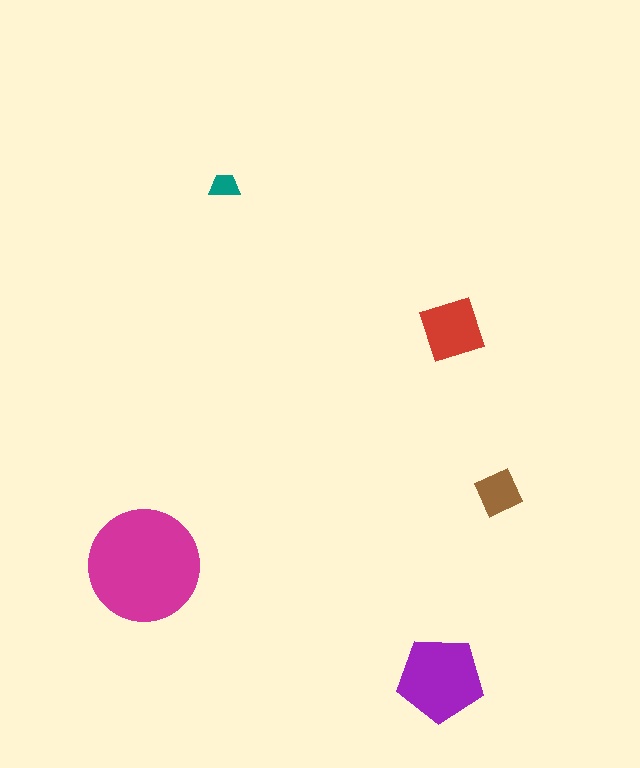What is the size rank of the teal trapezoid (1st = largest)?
5th.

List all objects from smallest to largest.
The teal trapezoid, the brown square, the red diamond, the purple pentagon, the magenta circle.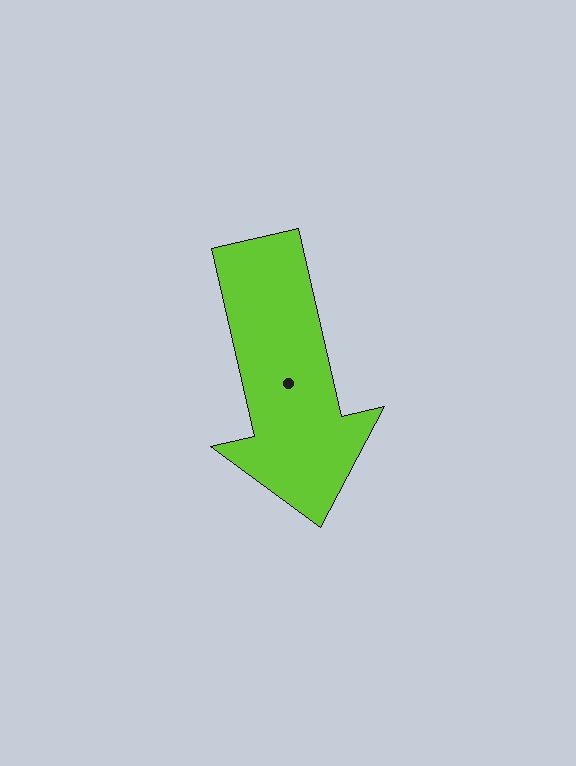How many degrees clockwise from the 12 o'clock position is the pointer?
Approximately 167 degrees.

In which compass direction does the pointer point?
South.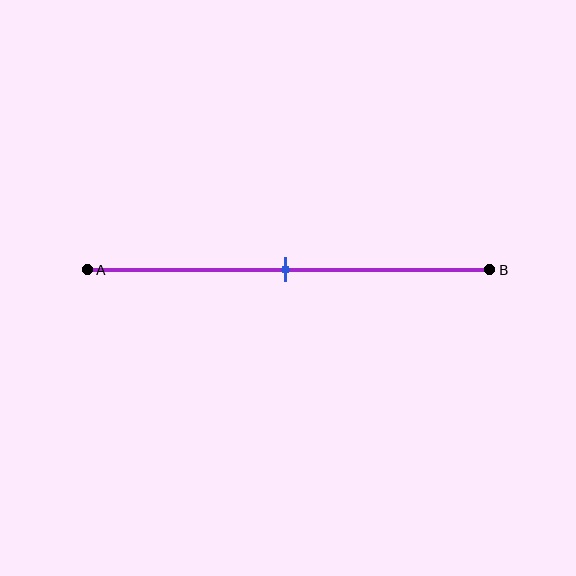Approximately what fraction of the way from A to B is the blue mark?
The blue mark is approximately 50% of the way from A to B.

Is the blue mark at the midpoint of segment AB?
Yes, the mark is approximately at the midpoint.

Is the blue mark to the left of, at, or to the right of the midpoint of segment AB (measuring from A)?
The blue mark is approximately at the midpoint of segment AB.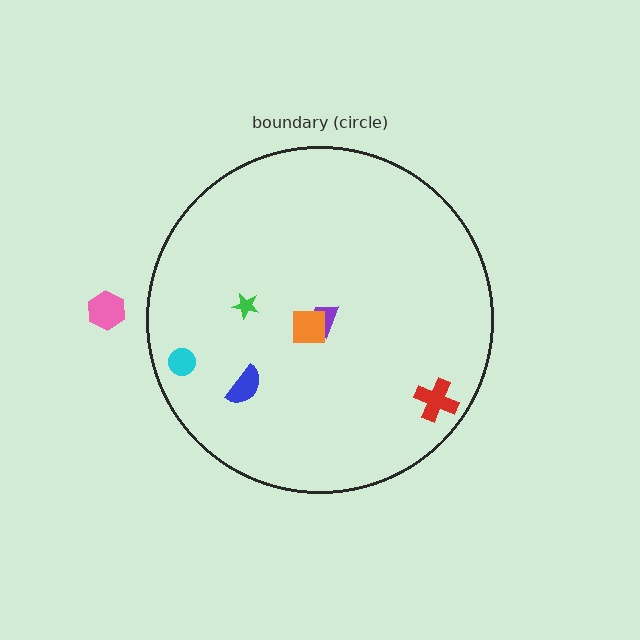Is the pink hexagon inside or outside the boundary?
Outside.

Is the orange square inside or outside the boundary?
Inside.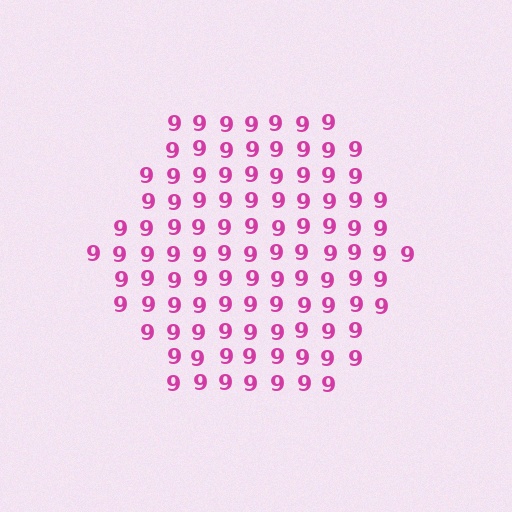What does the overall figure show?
The overall figure shows a hexagon.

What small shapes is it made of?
It is made of small digit 9's.